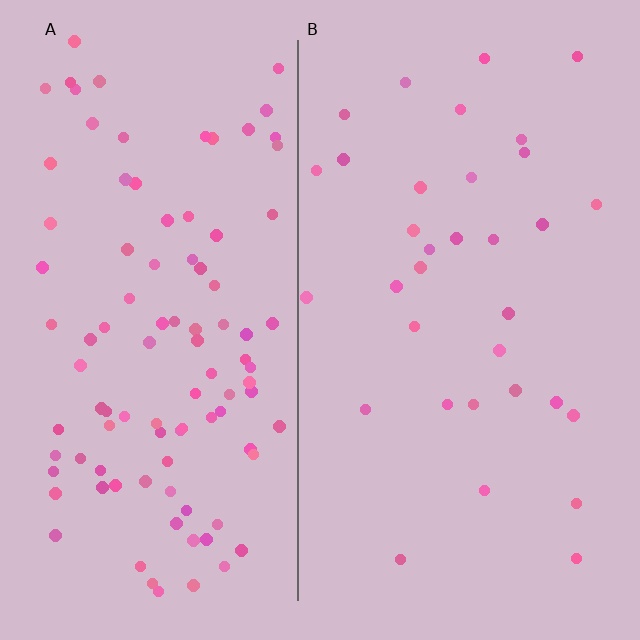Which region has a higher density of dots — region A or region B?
A (the left).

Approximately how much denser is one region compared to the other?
Approximately 3.0× — region A over region B.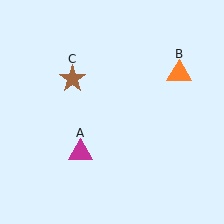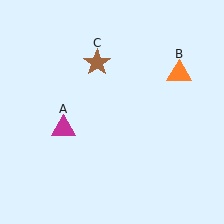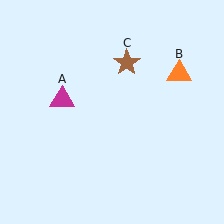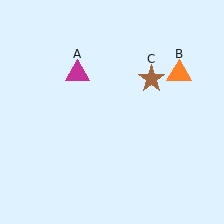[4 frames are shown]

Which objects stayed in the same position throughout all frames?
Orange triangle (object B) remained stationary.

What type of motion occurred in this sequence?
The magenta triangle (object A), brown star (object C) rotated clockwise around the center of the scene.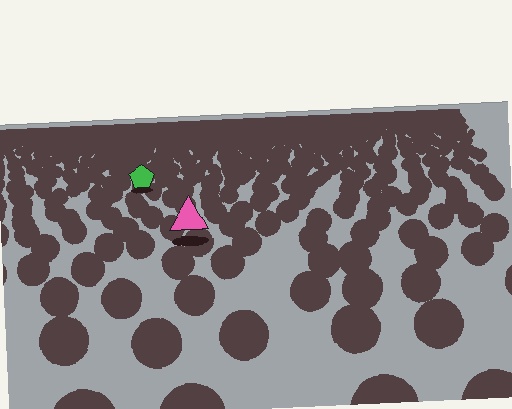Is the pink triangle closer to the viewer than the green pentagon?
Yes. The pink triangle is closer — you can tell from the texture gradient: the ground texture is coarser near it.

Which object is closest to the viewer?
The pink triangle is closest. The texture marks near it are larger and more spread out.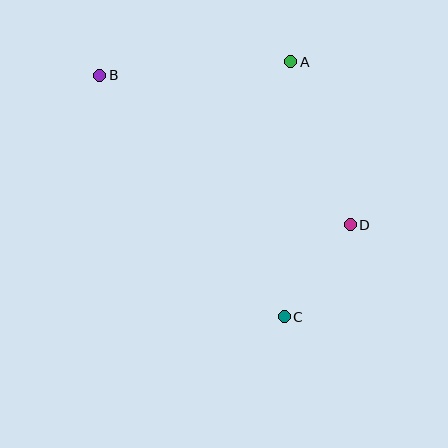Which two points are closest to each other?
Points C and D are closest to each other.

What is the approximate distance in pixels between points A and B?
The distance between A and B is approximately 191 pixels.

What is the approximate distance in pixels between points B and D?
The distance between B and D is approximately 292 pixels.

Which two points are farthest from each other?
Points B and C are farthest from each other.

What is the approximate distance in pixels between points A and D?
The distance between A and D is approximately 173 pixels.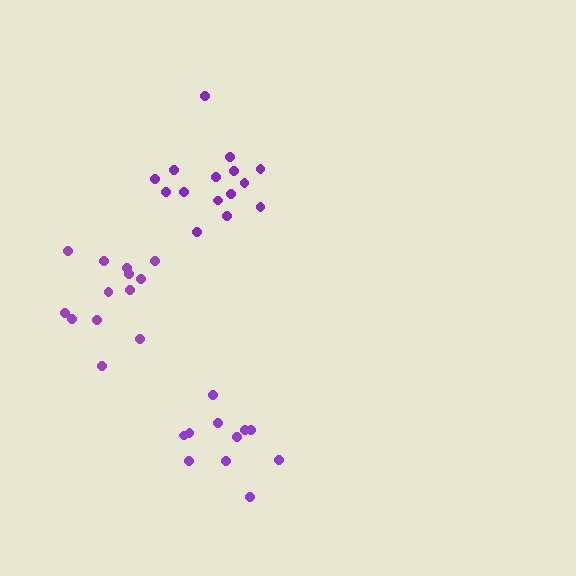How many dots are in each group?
Group 1: 13 dots, Group 2: 11 dots, Group 3: 15 dots (39 total).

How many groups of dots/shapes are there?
There are 3 groups.